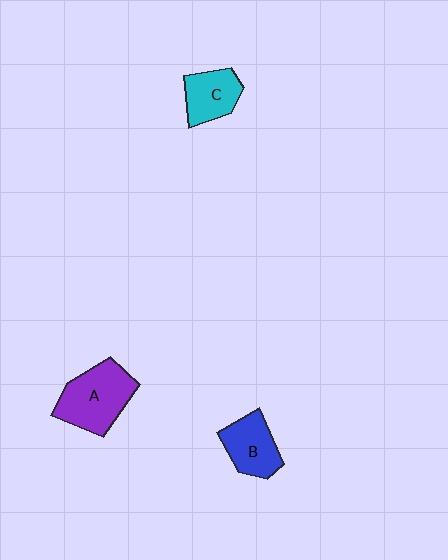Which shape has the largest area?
Shape A (purple).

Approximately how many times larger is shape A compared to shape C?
Approximately 1.5 times.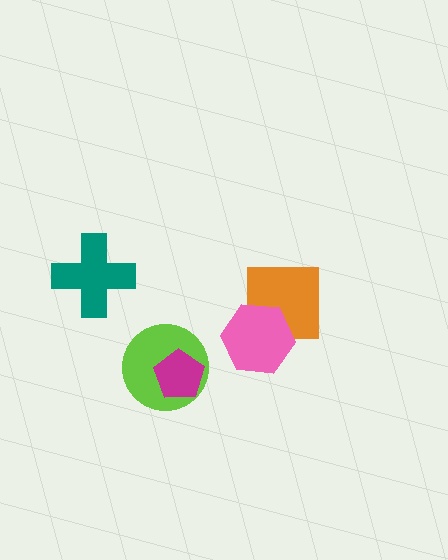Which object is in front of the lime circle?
The magenta pentagon is in front of the lime circle.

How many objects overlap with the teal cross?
0 objects overlap with the teal cross.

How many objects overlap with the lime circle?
1 object overlaps with the lime circle.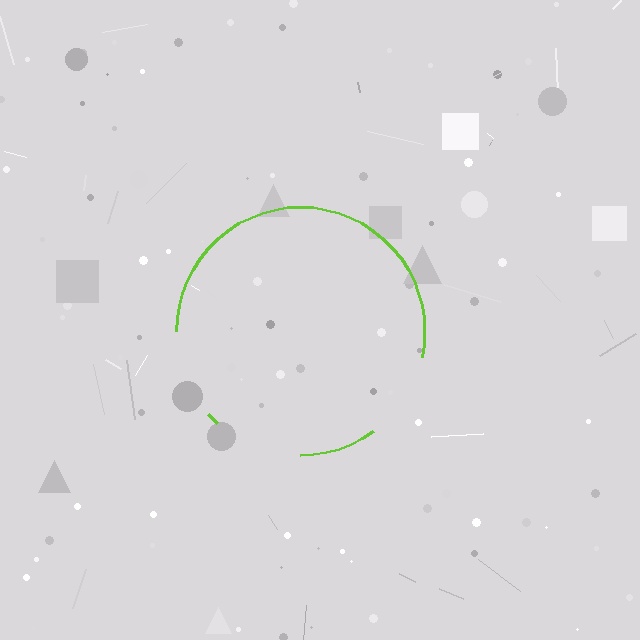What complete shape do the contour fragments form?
The contour fragments form a circle.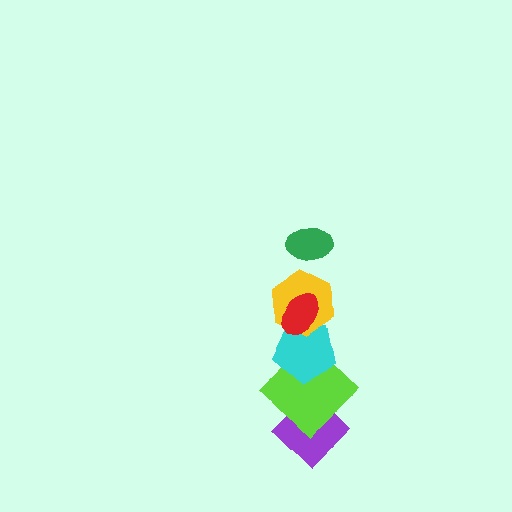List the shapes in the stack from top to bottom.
From top to bottom: the green ellipse, the red ellipse, the yellow hexagon, the cyan pentagon, the lime diamond, the purple diamond.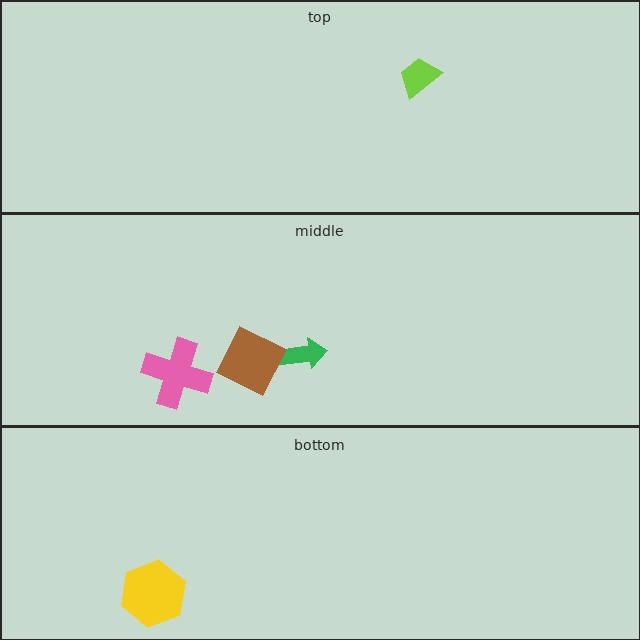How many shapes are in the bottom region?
1.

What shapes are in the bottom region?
The yellow hexagon.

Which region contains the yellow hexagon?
The bottom region.